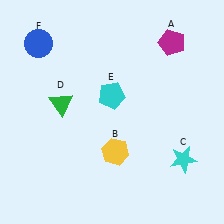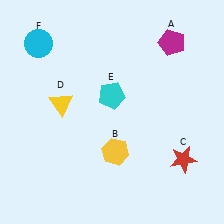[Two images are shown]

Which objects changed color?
C changed from cyan to red. D changed from green to yellow. F changed from blue to cyan.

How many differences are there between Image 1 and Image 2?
There are 3 differences between the two images.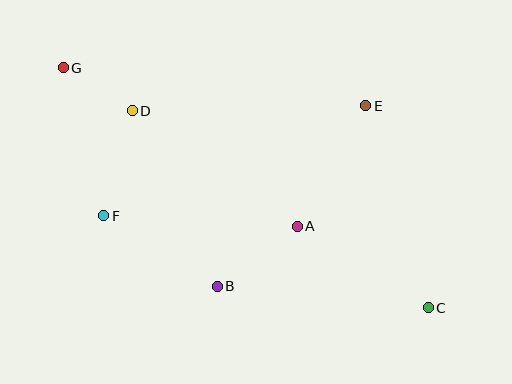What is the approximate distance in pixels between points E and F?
The distance between E and F is approximately 284 pixels.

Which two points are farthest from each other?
Points C and G are farthest from each other.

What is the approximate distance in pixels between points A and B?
The distance between A and B is approximately 100 pixels.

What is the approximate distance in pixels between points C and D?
The distance between C and D is approximately 356 pixels.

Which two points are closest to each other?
Points D and G are closest to each other.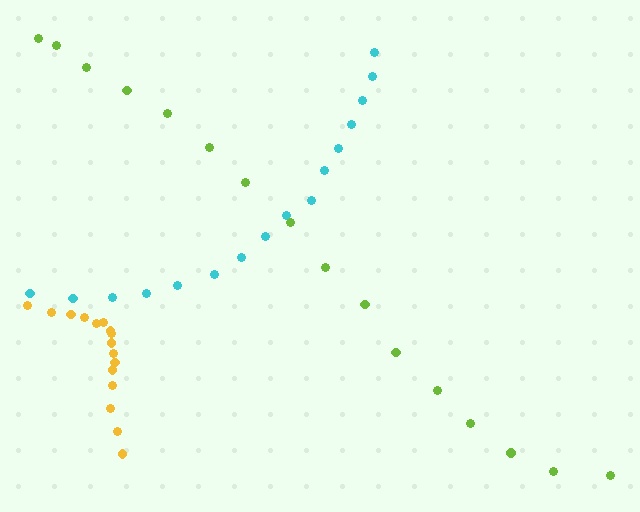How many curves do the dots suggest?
There are 3 distinct paths.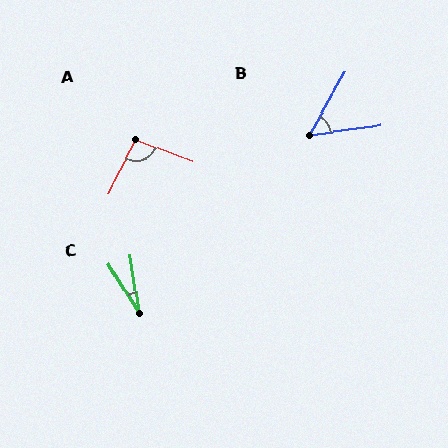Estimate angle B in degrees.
Approximately 53 degrees.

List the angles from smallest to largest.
C (22°), B (53°), A (96°).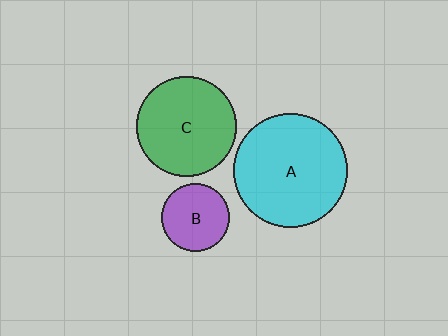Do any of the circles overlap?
No, none of the circles overlap.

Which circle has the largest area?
Circle A (cyan).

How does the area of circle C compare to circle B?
Approximately 2.1 times.